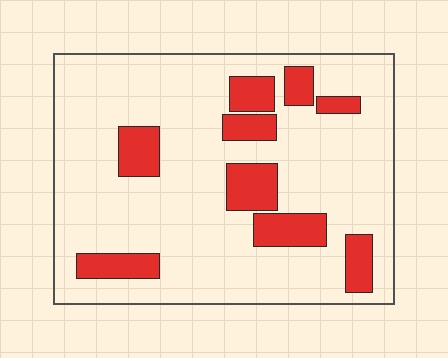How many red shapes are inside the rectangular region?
9.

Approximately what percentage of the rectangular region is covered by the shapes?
Approximately 20%.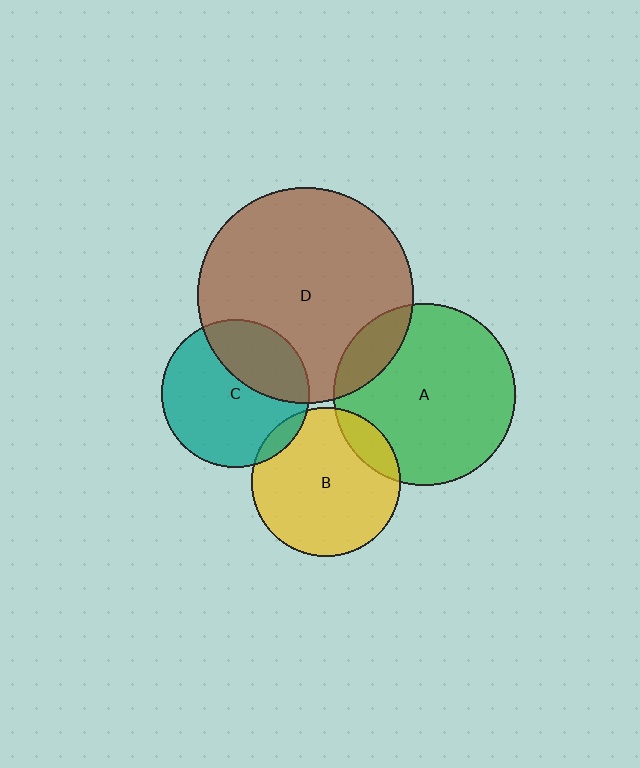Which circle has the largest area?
Circle D (brown).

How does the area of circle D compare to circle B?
Approximately 2.1 times.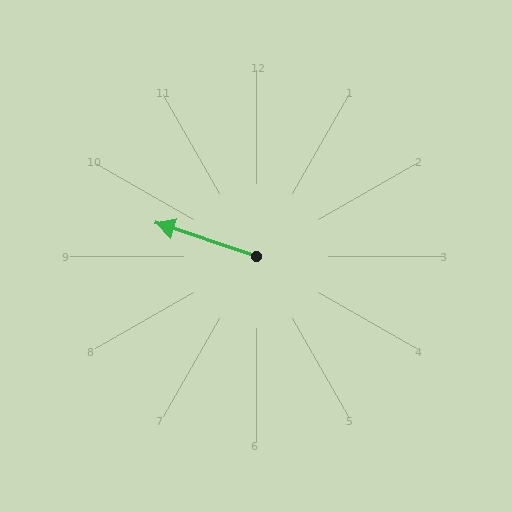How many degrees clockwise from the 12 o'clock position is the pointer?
Approximately 288 degrees.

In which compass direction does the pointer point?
West.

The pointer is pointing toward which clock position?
Roughly 10 o'clock.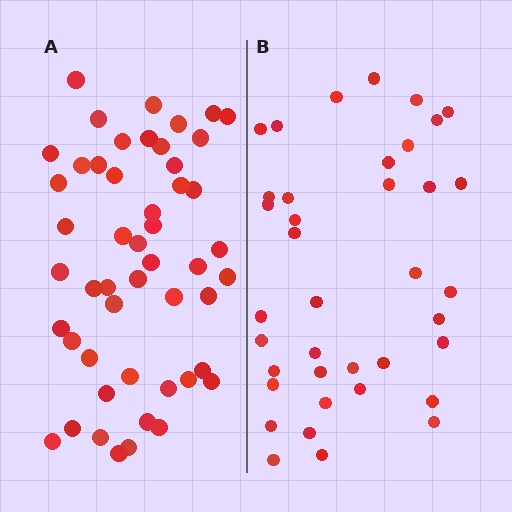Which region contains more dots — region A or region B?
Region A (the left region) has more dots.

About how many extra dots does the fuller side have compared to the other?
Region A has roughly 12 or so more dots than region B.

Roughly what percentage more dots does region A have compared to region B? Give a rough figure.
About 30% more.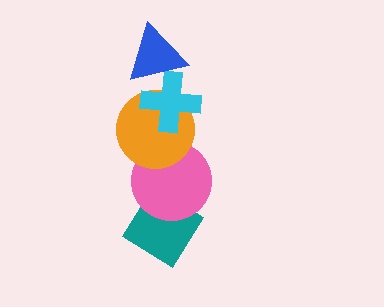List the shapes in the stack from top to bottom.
From top to bottom: the blue triangle, the cyan cross, the orange circle, the pink circle, the teal diamond.